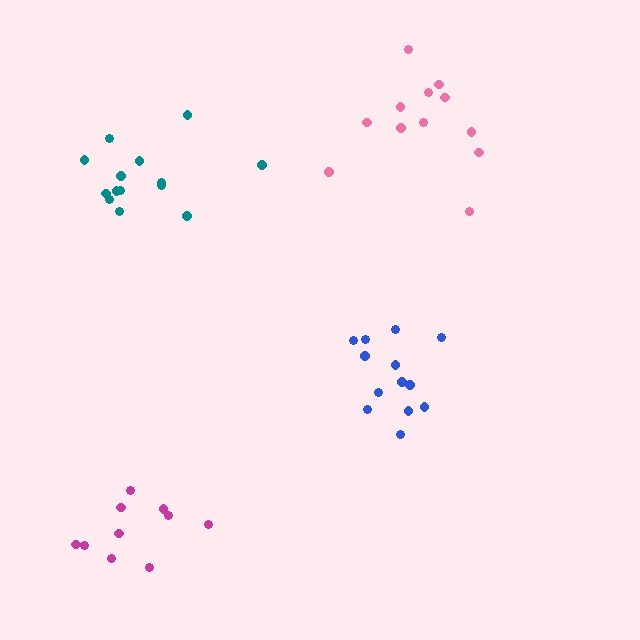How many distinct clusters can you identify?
There are 4 distinct clusters.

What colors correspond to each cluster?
The clusters are colored: blue, pink, magenta, teal.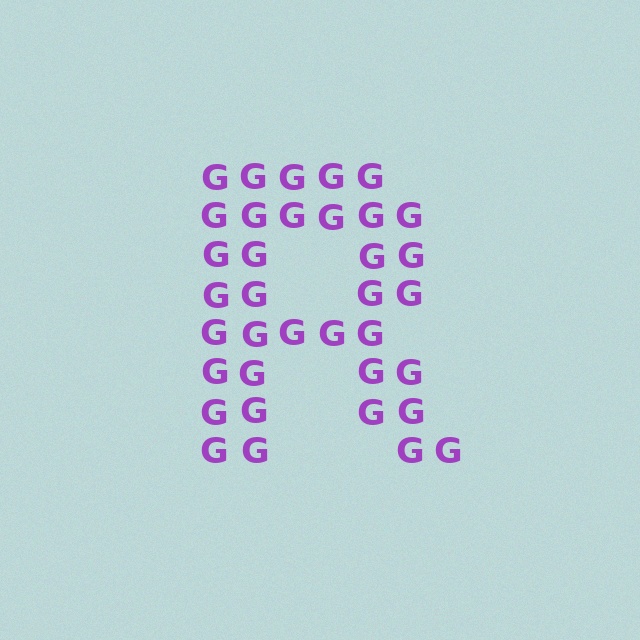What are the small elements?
The small elements are letter G's.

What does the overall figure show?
The overall figure shows the letter R.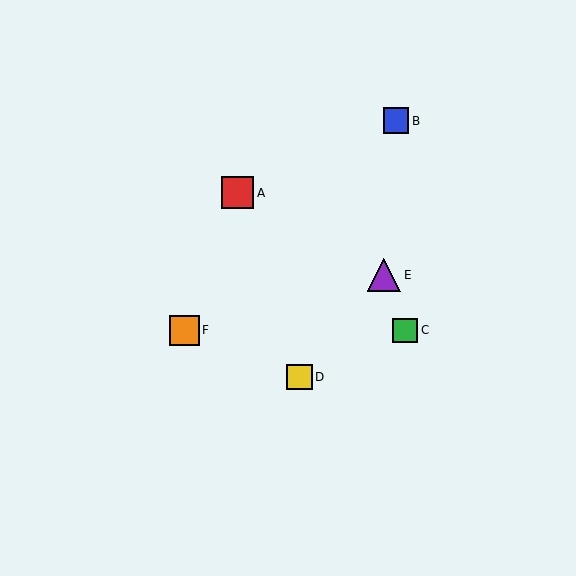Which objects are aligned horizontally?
Objects C, F are aligned horizontally.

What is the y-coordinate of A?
Object A is at y≈193.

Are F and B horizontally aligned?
No, F is at y≈330 and B is at y≈121.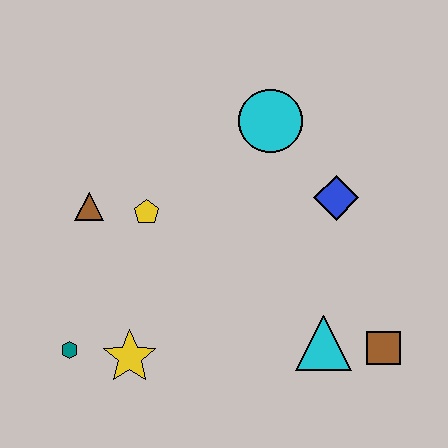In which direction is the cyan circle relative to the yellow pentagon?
The cyan circle is to the right of the yellow pentagon.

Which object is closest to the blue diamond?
The cyan circle is closest to the blue diamond.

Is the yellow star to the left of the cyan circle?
Yes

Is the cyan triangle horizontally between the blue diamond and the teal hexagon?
Yes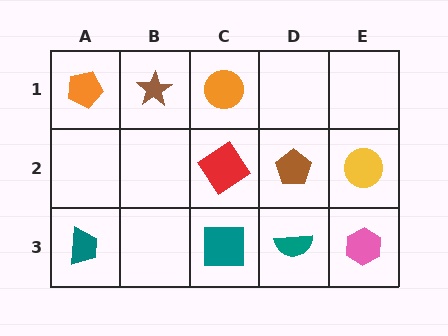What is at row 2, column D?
A brown pentagon.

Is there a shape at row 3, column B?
No, that cell is empty.